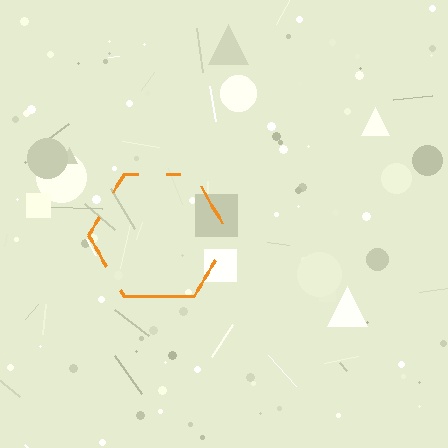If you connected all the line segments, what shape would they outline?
They would outline a hexagon.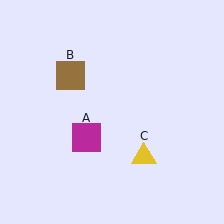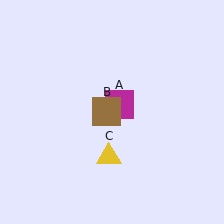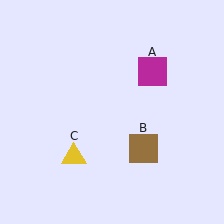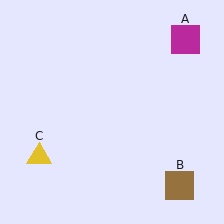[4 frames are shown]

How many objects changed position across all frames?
3 objects changed position: magenta square (object A), brown square (object B), yellow triangle (object C).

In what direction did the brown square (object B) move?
The brown square (object B) moved down and to the right.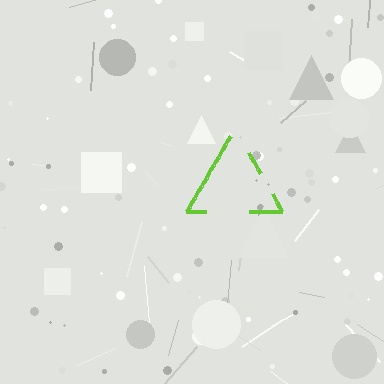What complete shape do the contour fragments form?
The contour fragments form a triangle.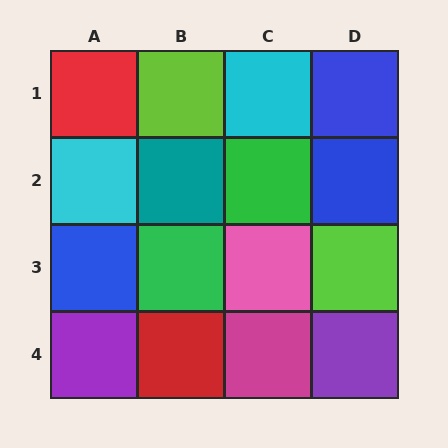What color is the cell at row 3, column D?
Lime.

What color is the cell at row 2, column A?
Cyan.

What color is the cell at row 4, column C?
Magenta.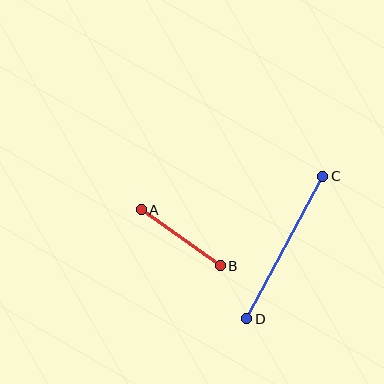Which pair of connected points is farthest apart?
Points C and D are farthest apart.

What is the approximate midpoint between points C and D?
The midpoint is at approximately (285, 248) pixels.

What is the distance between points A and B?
The distance is approximately 97 pixels.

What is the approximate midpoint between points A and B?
The midpoint is at approximately (181, 238) pixels.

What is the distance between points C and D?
The distance is approximately 162 pixels.